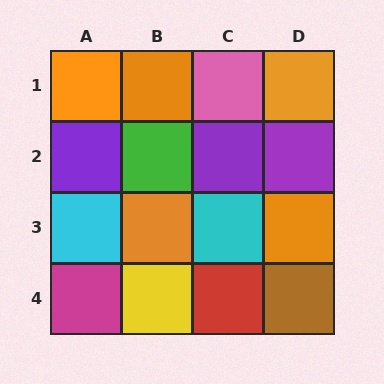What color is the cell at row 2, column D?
Purple.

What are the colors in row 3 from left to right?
Cyan, orange, cyan, orange.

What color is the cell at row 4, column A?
Magenta.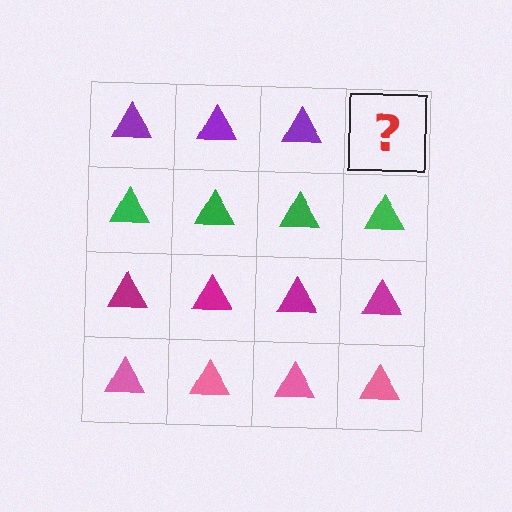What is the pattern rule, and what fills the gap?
The rule is that each row has a consistent color. The gap should be filled with a purple triangle.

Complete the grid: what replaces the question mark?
The question mark should be replaced with a purple triangle.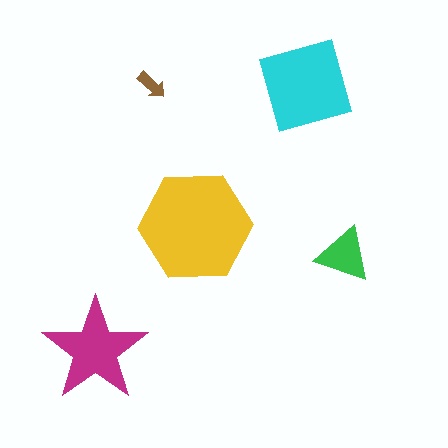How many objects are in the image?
There are 5 objects in the image.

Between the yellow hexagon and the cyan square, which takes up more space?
The yellow hexagon.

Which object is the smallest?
The brown arrow.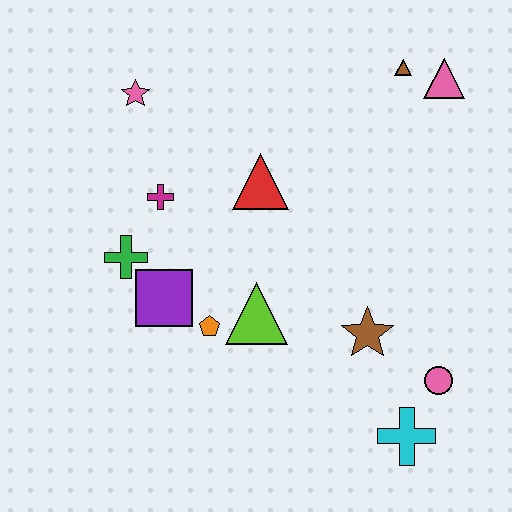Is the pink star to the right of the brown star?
No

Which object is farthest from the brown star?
The pink star is farthest from the brown star.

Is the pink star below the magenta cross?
No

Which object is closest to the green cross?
The purple square is closest to the green cross.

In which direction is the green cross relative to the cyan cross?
The green cross is to the left of the cyan cross.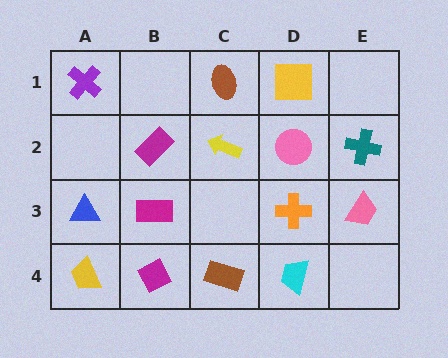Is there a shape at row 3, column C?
No, that cell is empty.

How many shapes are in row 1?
3 shapes.